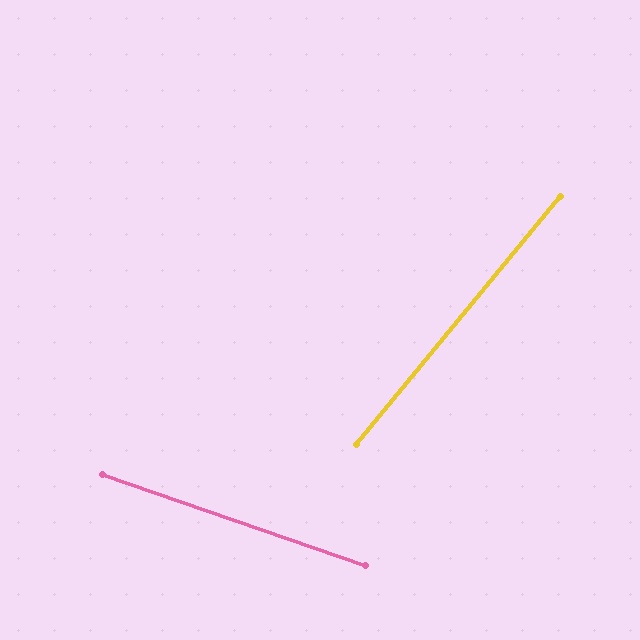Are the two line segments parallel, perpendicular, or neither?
Neither parallel nor perpendicular — they differ by about 69°.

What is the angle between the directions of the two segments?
Approximately 69 degrees.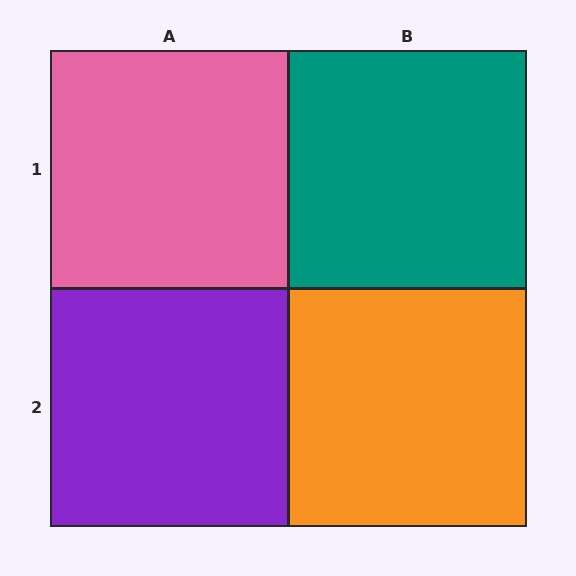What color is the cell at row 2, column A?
Purple.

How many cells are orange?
1 cell is orange.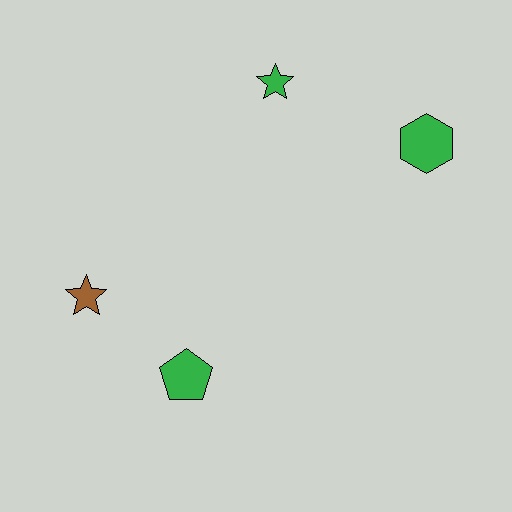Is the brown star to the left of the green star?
Yes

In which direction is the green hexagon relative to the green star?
The green hexagon is to the right of the green star.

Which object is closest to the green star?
The green hexagon is closest to the green star.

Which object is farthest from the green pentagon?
The green hexagon is farthest from the green pentagon.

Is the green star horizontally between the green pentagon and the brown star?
No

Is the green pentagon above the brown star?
No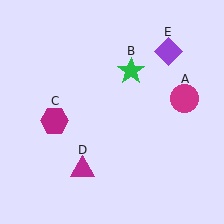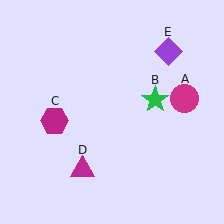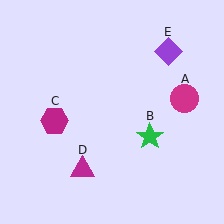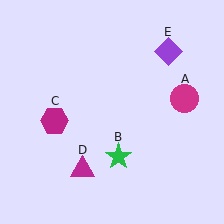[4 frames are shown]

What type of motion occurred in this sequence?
The green star (object B) rotated clockwise around the center of the scene.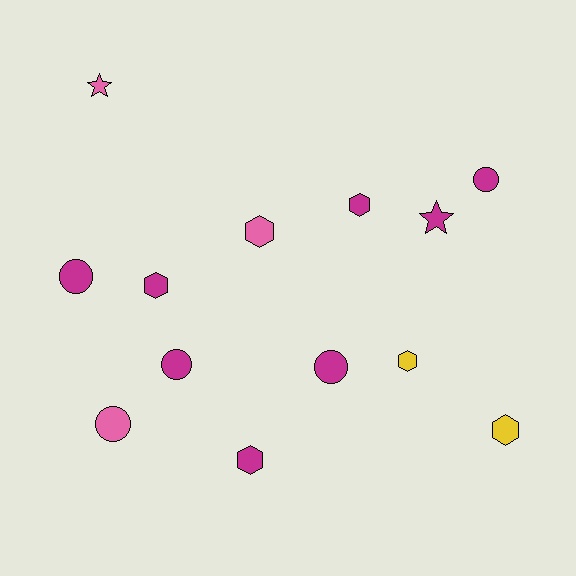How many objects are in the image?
There are 13 objects.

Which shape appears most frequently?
Hexagon, with 6 objects.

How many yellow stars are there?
There are no yellow stars.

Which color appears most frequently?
Magenta, with 8 objects.